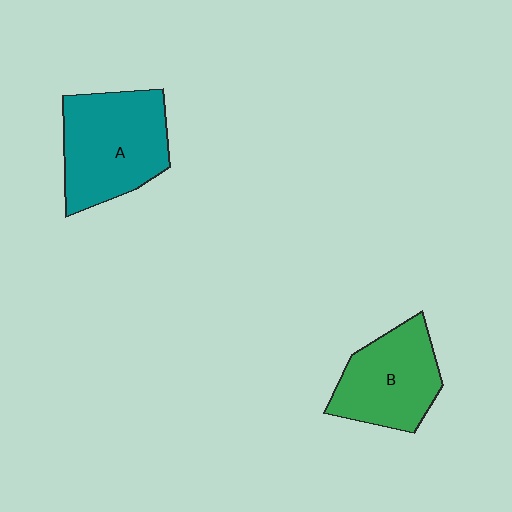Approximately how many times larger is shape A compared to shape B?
Approximately 1.2 times.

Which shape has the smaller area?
Shape B (green).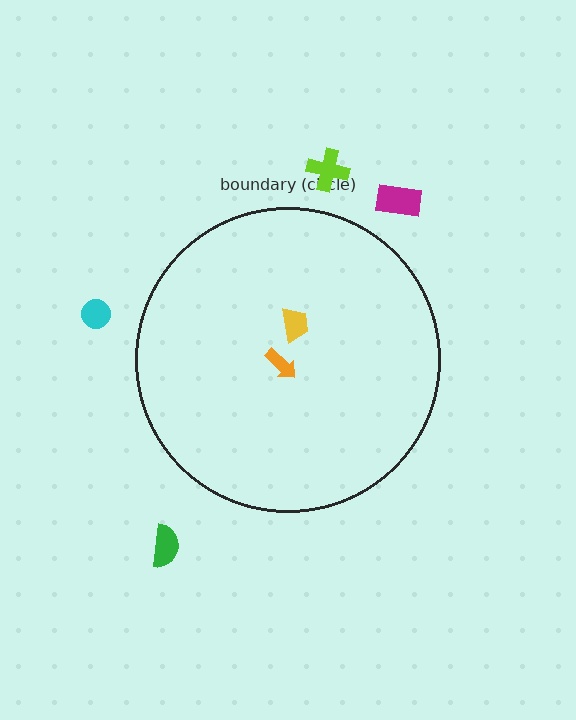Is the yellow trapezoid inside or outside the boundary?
Inside.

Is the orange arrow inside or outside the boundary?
Inside.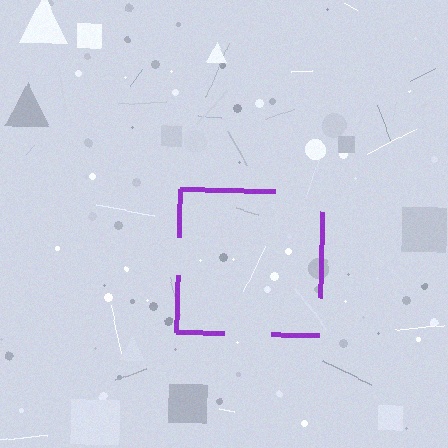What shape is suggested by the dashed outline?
The dashed outline suggests a square.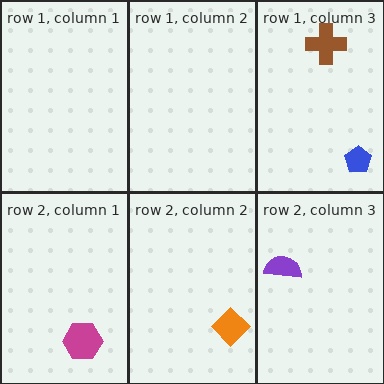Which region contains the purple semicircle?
The row 2, column 3 region.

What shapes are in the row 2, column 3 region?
The purple semicircle.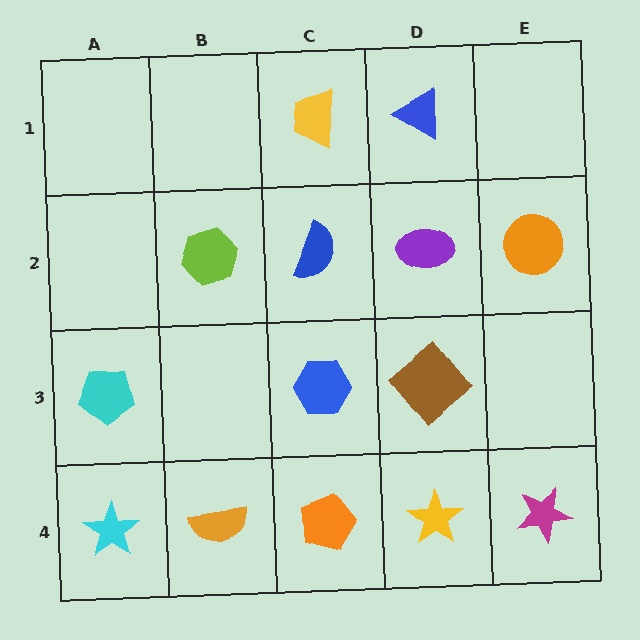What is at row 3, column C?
A blue hexagon.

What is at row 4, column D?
A yellow star.